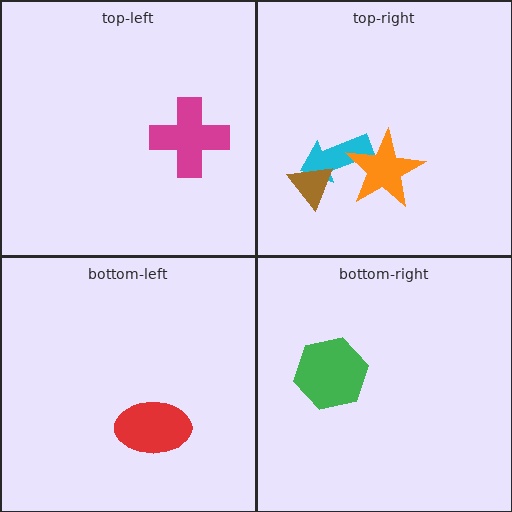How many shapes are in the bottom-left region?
1.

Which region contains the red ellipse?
The bottom-left region.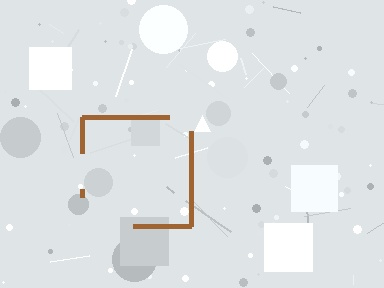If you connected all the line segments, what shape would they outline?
They would outline a square.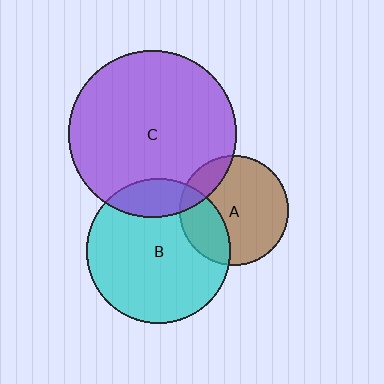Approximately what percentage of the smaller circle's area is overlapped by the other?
Approximately 15%.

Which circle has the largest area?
Circle C (purple).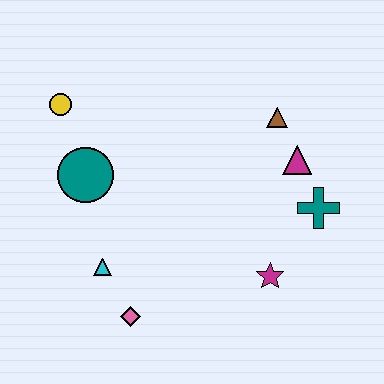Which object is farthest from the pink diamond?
The brown triangle is farthest from the pink diamond.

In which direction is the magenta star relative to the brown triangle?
The magenta star is below the brown triangle.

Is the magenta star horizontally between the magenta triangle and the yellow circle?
Yes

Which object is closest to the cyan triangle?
The pink diamond is closest to the cyan triangle.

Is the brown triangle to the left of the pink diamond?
No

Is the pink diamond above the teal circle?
No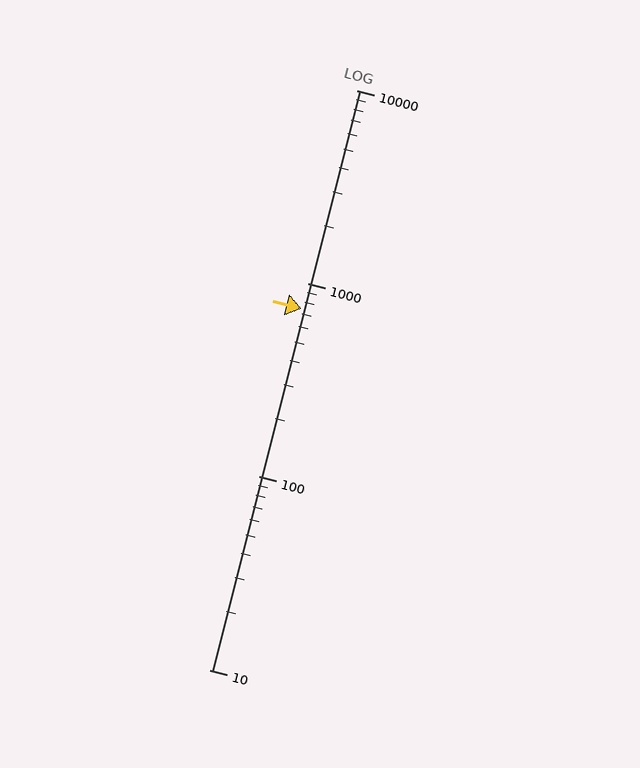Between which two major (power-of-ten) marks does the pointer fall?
The pointer is between 100 and 1000.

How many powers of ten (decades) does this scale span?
The scale spans 3 decades, from 10 to 10000.